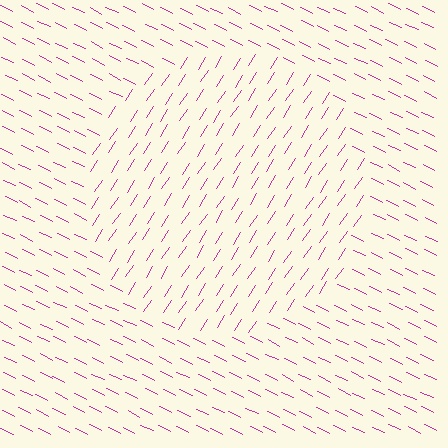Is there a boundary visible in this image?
Yes, there is a texture boundary formed by a change in line orientation.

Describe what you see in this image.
The image is filled with small magenta line segments. A circle region in the image has lines oriented differently from the surrounding lines, creating a visible texture boundary.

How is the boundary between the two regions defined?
The boundary is defined purely by a change in line orientation (approximately 82 degrees difference). All lines are the same color and thickness.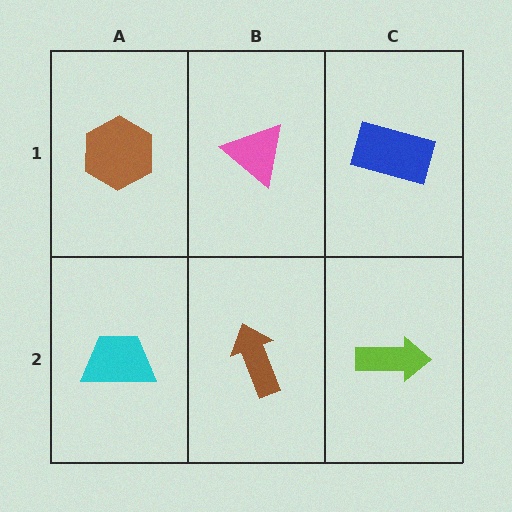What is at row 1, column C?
A blue rectangle.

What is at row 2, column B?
A brown arrow.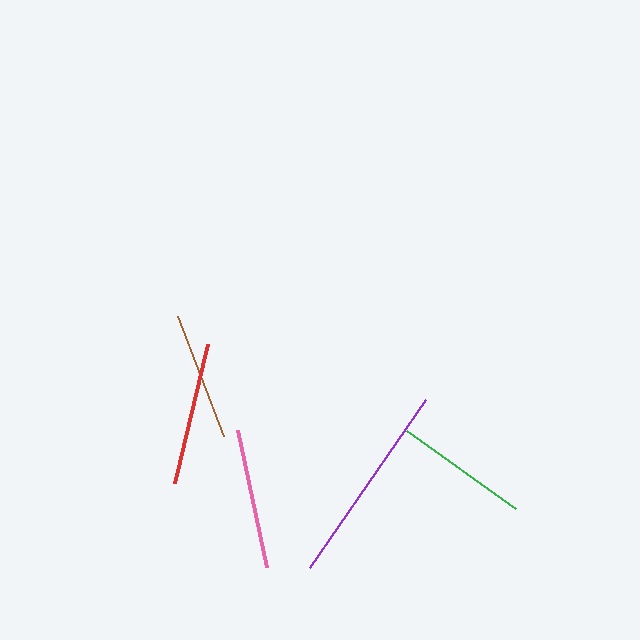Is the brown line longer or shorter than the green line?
The green line is longer than the brown line.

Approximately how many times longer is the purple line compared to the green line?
The purple line is approximately 1.5 times the length of the green line.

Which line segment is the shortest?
The brown line is the shortest at approximately 129 pixels.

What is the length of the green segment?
The green segment is approximately 134 pixels long.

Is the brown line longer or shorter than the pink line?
The pink line is longer than the brown line.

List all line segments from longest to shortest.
From longest to shortest: purple, red, pink, green, brown.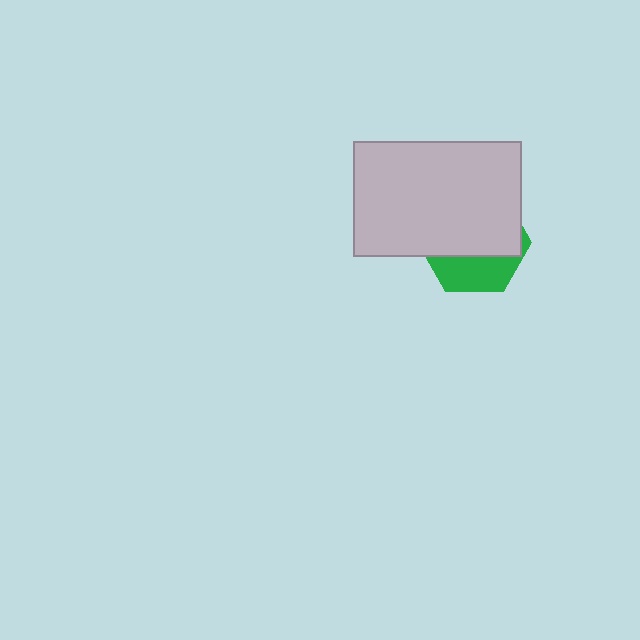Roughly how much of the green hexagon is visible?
A small part of it is visible (roughly 33%).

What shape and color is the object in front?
The object in front is a light gray rectangle.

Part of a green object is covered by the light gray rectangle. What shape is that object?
It is a hexagon.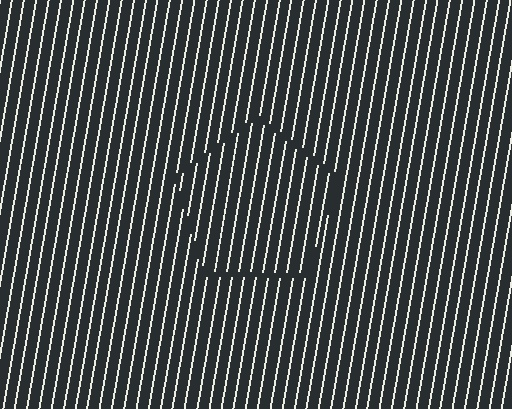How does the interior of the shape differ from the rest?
The interior of the shape contains the same grating, shifted by half a period — the contour is defined by the phase discontinuity where line-ends from the inner and outer gratings abut.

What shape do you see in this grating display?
An illusory pentagon. The interior of the shape contains the same grating, shifted by half a period — the contour is defined by the phase discontinuity where line-ends from the inner and outer gratings abut.